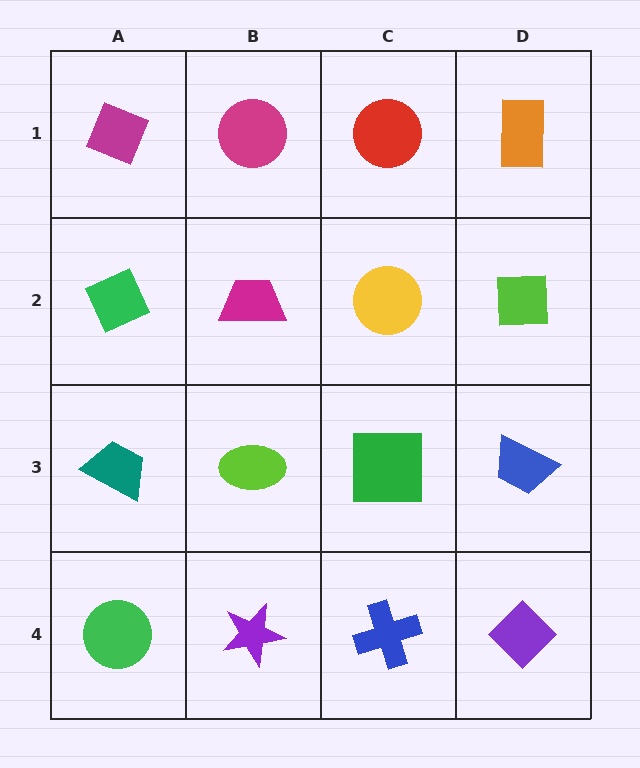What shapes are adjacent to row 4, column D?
A blue trapezoid (row 3, column D), a blue cross (row 4, column C).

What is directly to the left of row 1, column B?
A magenta diamond.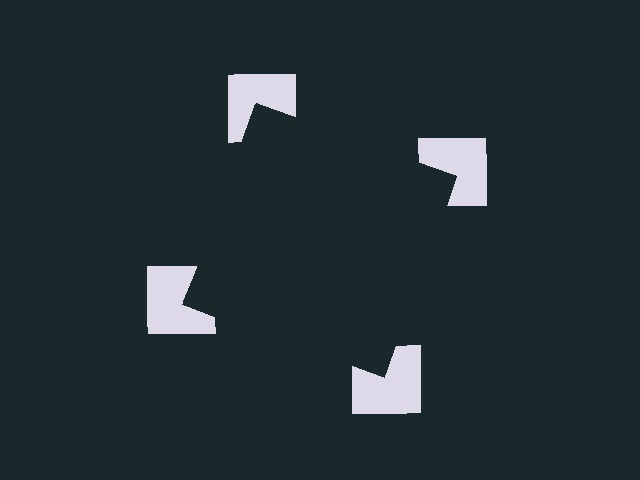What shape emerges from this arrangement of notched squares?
An illusory square — its edges are inferred from the aligned wedge cuts in the notched squares, not physically drawn.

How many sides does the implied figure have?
4 sides.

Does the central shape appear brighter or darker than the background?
It typically appears slightly darker than the background, even though no actual brightness change is drawn.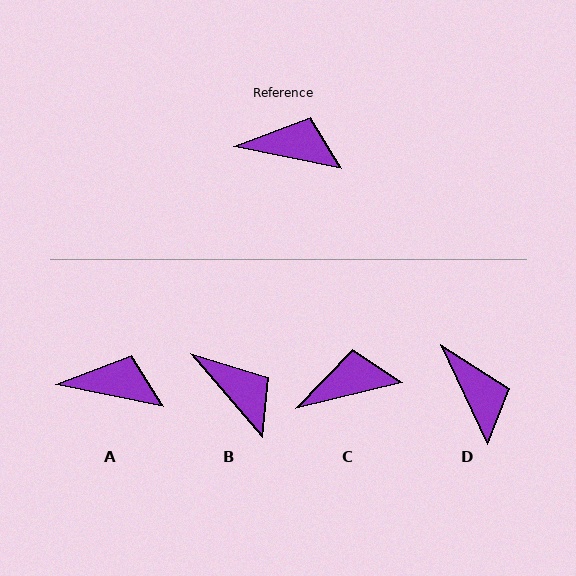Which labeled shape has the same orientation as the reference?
A.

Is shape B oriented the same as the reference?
No, it is off by about 38 degrees.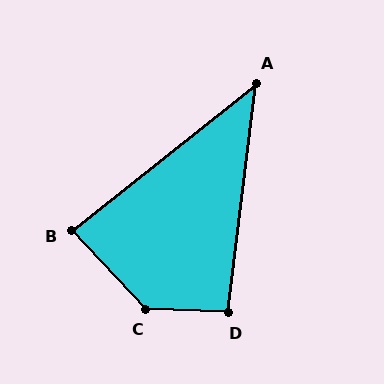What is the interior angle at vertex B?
Approximately 85 degrees (approximately right).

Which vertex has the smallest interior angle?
A, at approximately 45 degrees.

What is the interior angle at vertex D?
Approximately 95 degrees (approximately right).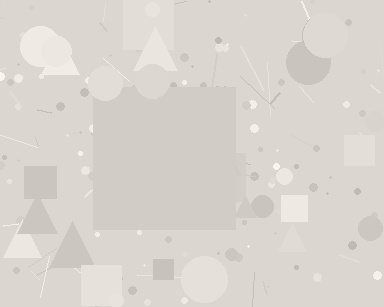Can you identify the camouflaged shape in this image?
The camouflaged shape is a square.